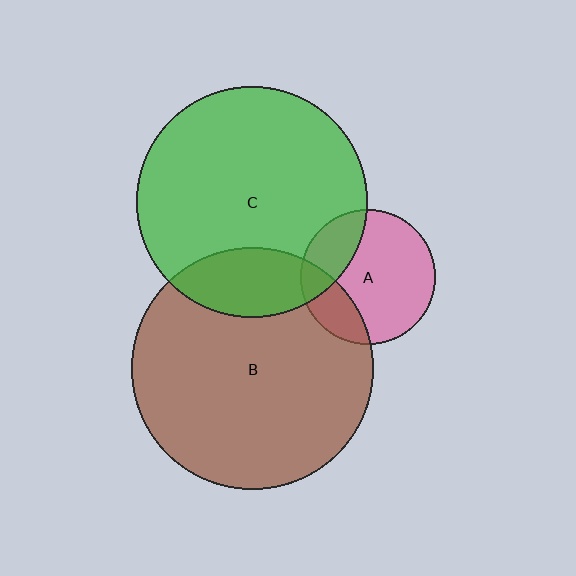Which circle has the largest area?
Circle B (brown).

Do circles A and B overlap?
Yes.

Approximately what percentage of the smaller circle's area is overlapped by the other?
Approximately 20%.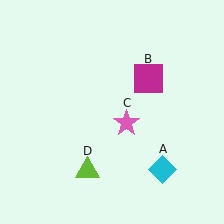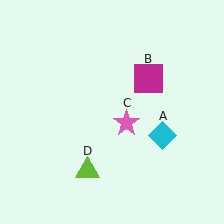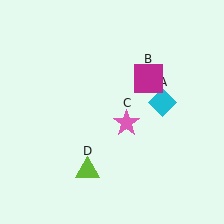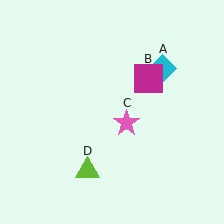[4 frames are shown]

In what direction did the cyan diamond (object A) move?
The cyan diamond (object A) moved up.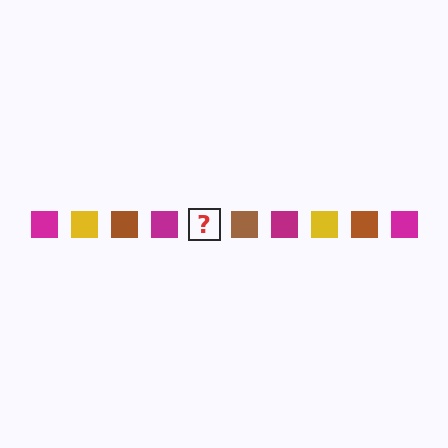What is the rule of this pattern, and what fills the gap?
The rule is that the pattern cycles through magenta, yellow, brown squares. The gap should be filled with a yellow square.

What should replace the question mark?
The question mark should be replaced with a yellow square.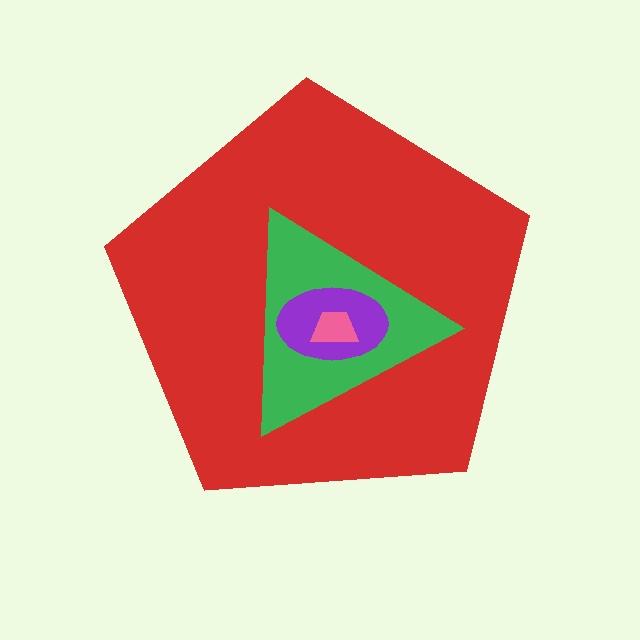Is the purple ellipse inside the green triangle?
Yes.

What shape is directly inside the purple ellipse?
The pink trapezoid.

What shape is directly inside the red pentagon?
The green triangle.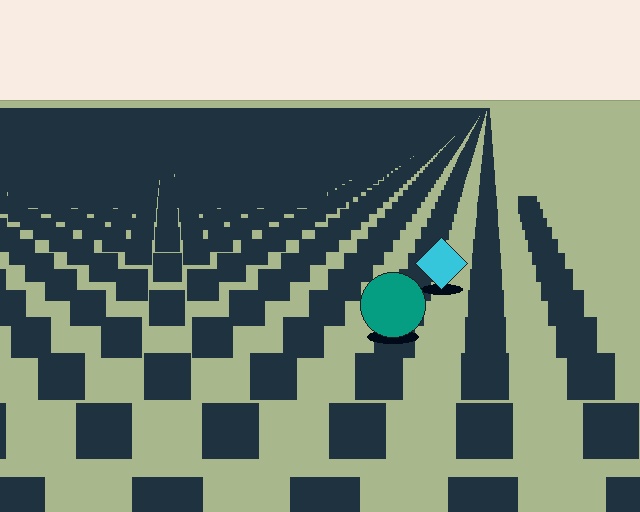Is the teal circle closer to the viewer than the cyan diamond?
Yes. The teal circle is closer — you can tell from the texture gradient: the ground texture is coarser near it.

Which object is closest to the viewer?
The teal circle is closest. The texture marks near it are larger and more spread out.